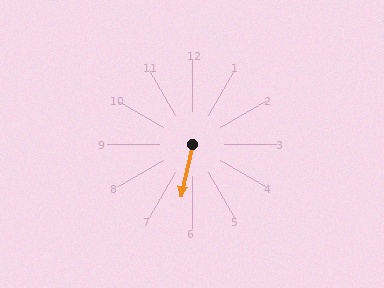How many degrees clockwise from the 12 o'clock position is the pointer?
Approximately 193 degrees.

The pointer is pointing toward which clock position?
Roughly 6 o'clock.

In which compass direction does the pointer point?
South.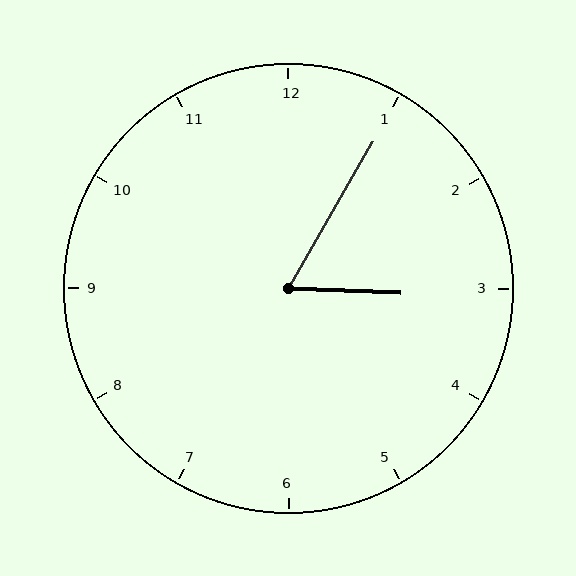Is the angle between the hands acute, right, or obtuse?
It is acute.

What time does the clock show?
3:05.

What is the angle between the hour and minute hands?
Approximately 62 degrees.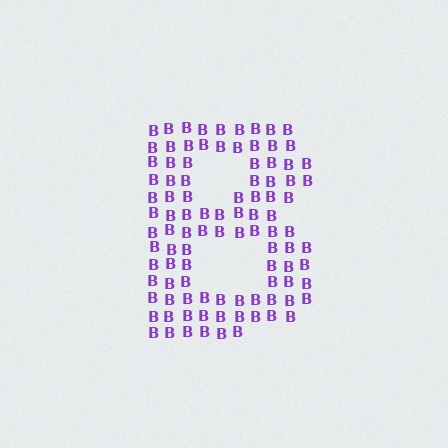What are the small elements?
The small elements are letter B's.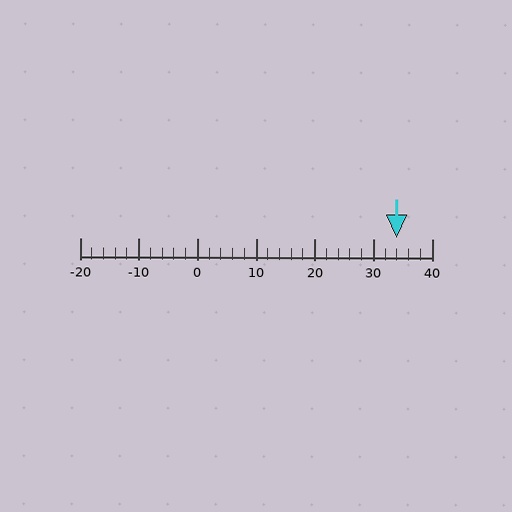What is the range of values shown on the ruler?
The ruler shows values from -20 to 40.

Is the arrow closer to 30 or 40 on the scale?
The arrow is closer to 30.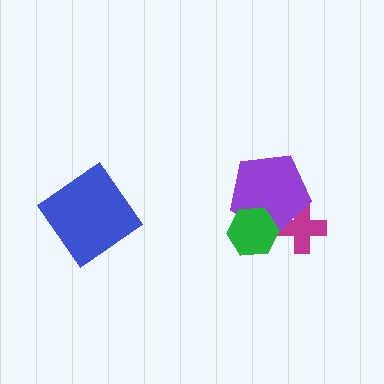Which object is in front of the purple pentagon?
The green hexagon is in front of the purple pentagon.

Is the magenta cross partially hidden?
Yes, it is partially covered by another shape.